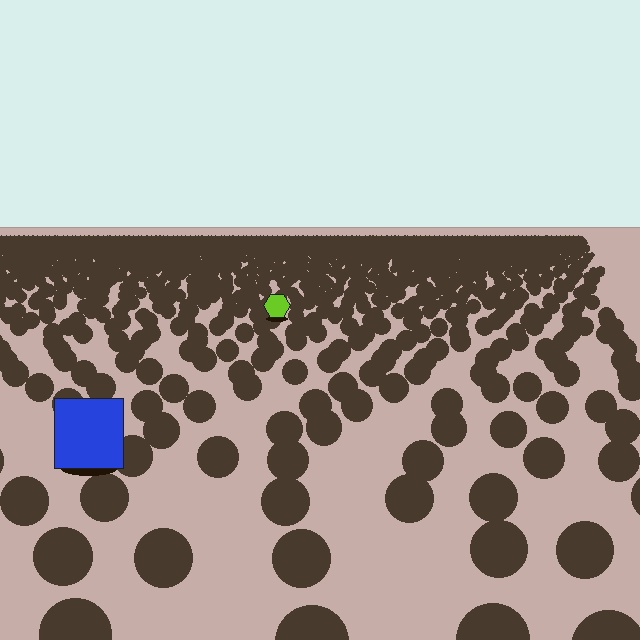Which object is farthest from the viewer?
The lime hexagon is farthest from the viewer. It appears smaller and the ground texture around it is denser.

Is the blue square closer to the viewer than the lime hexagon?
Yes. The blue square is closer — you can tell from the texture gradient: the ground texture is coarser near it.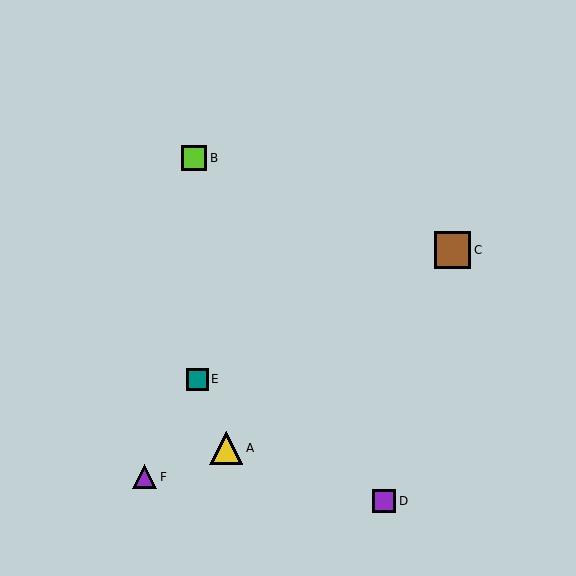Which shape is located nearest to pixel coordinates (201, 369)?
The teal square (labeled E) at (198, 379) is nearest to that location.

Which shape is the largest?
The brown square (labeled C) is the largest.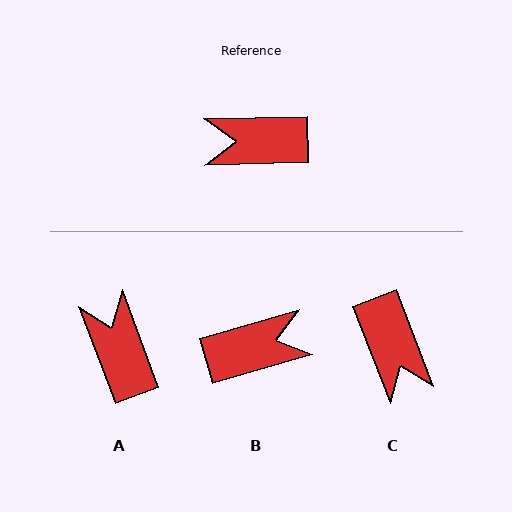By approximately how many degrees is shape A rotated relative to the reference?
Approximately 71 degrees clockwise.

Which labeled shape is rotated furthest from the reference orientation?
B, about 166 degrees away.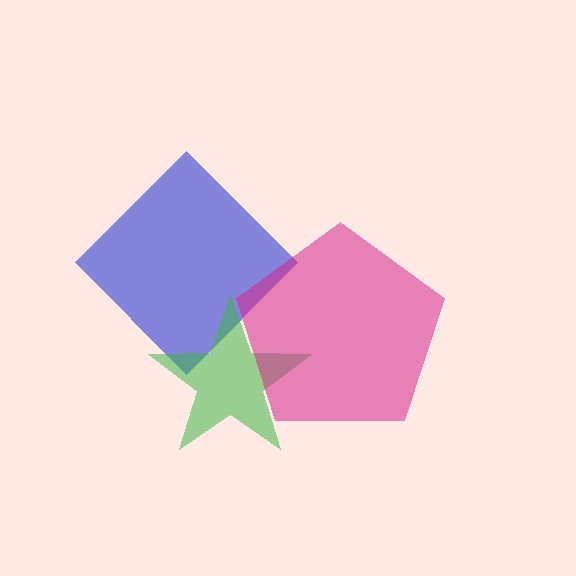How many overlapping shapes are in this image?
There are 3 overlapping shapes in the image.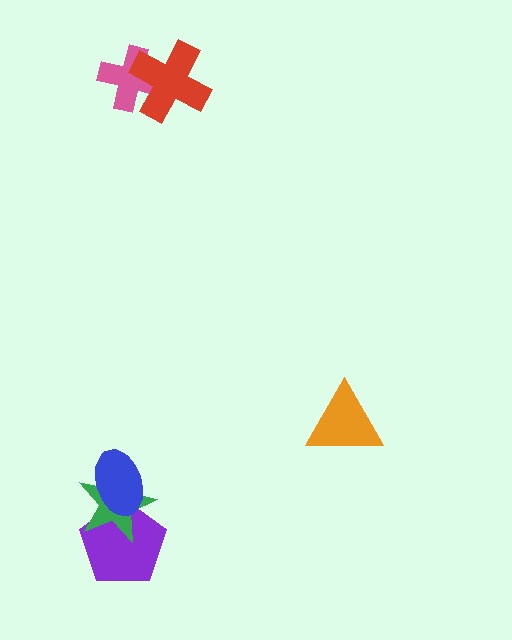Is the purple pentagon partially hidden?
Yes, it is partially covered by another shape.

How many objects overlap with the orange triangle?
0 objects overlap with the orange triangle.